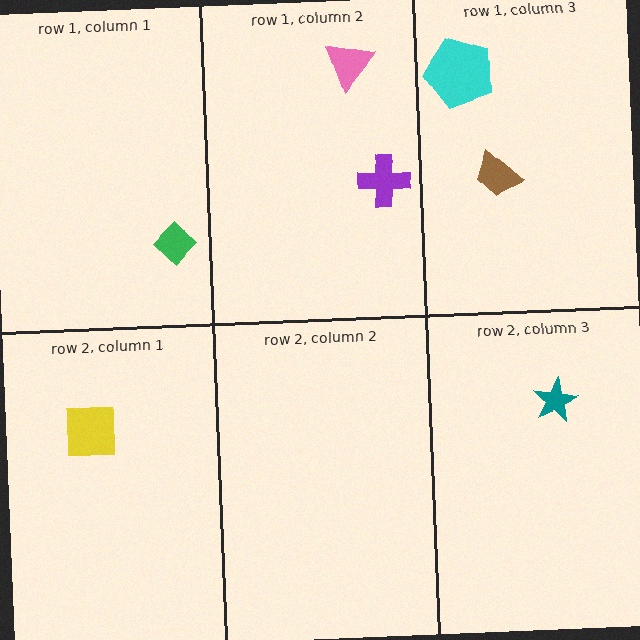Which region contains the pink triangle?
The row 1, column 2 region.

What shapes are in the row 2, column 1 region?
The yellow square.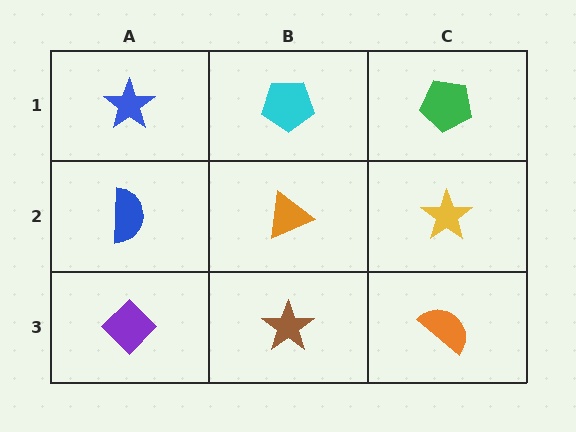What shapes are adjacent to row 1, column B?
An orange triangle (row 2, column B), a blue star (row 1, column A), a green pentagon (row 1, column C).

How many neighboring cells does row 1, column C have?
2.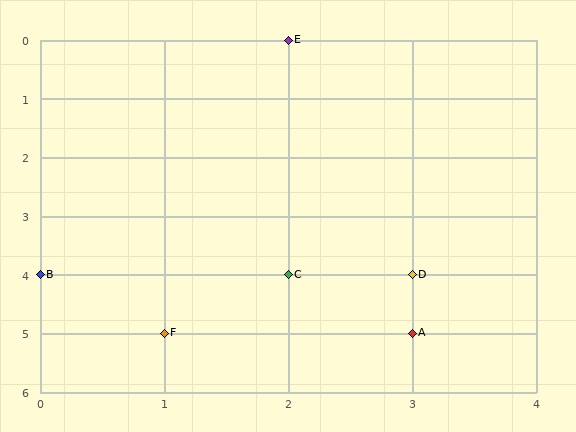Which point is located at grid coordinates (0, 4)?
Point B is at (0, 4).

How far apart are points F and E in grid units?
Points F and E are 1 column and 5 rows apart (about 5.1 grid units diagonally).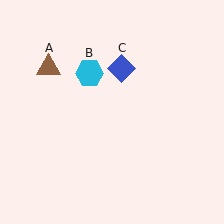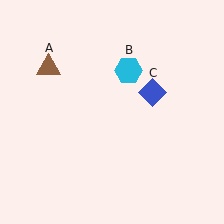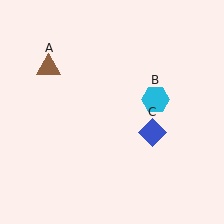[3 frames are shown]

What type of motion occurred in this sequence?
The cyan hexagon (object B), blue diamond (object C) rotated clockwise around the center of the scene.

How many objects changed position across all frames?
2 objects changed position: cyan hexagon (object B), blue diamond (object C).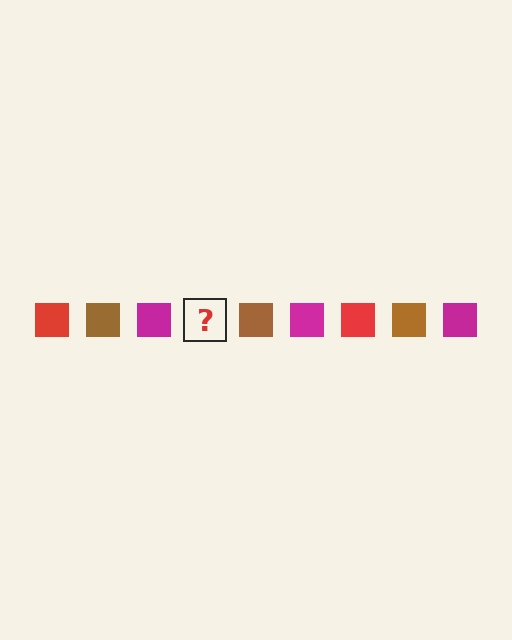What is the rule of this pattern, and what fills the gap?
The rule is that the pattern cycles through red, brown, magenta squares. The gap should be filled with a red square.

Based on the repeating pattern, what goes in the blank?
The blank should be a red square.